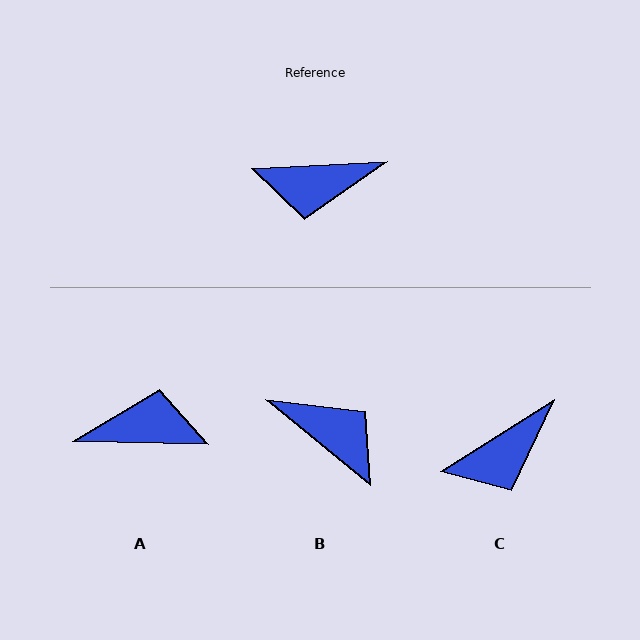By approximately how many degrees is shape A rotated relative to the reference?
Approximately 176 degrees counter-clockwise.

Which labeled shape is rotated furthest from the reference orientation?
A, about 176 degrees away.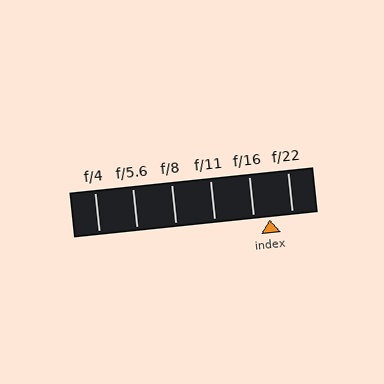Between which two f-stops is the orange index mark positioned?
The index mark is between f/16 and f/22.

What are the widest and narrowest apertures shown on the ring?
The widest aperture shown is f/4 and the narrowest is f/22.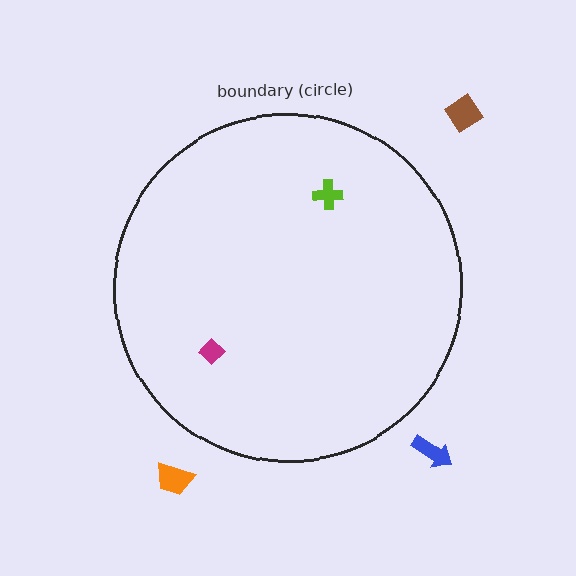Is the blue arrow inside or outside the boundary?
Outside.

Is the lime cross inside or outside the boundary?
Inside.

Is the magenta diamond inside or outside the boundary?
Inside.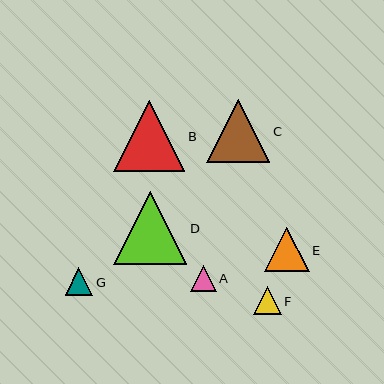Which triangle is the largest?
Triangle D is the largest with a size of approximately 73 pixels.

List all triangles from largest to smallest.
From largest to smallest: D, B, C, E, G, F, A.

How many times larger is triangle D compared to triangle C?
Triangle D is approximately 1.2 times the size of triangle C.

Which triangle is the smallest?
Triangle A is the smallest with a size of approximately 26 pixels.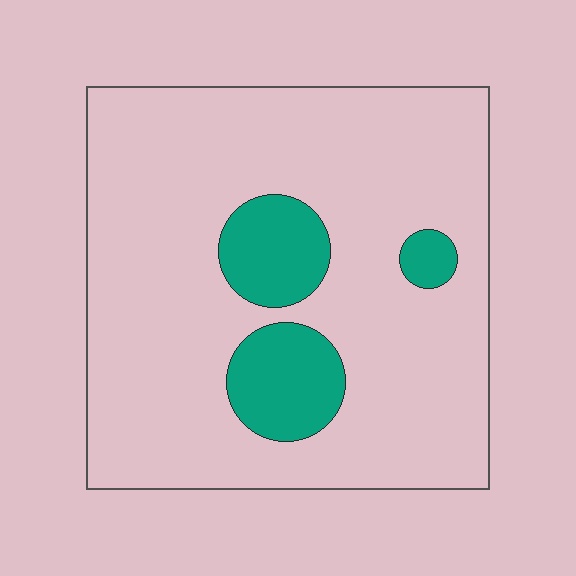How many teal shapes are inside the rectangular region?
3.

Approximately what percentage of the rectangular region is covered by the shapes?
Approximately 15%.